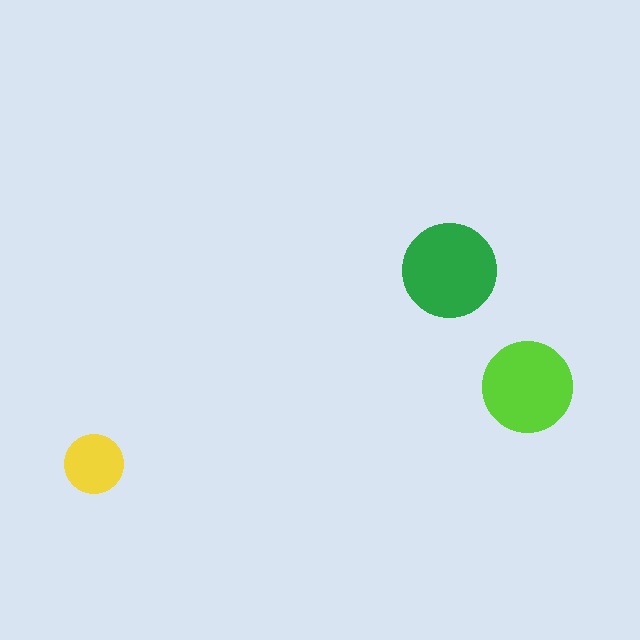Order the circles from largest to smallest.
the green one, the lime one, the yellow one.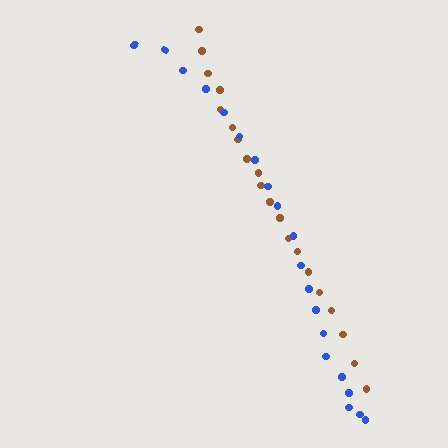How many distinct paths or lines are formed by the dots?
There are 2 distinct paths.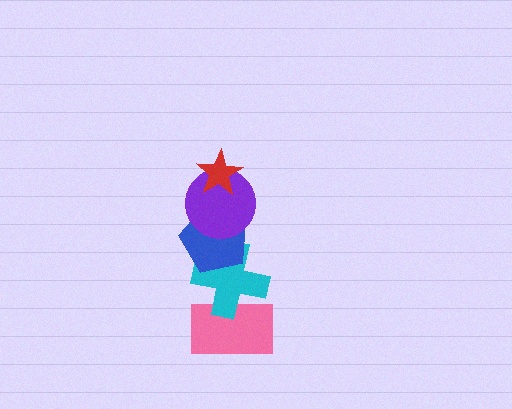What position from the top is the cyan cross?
The cyan cross is 4th from the top.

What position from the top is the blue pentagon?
The blue pentagon is 3rd from the top.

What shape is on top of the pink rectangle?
The cyan cross is on top of the pink rectangle.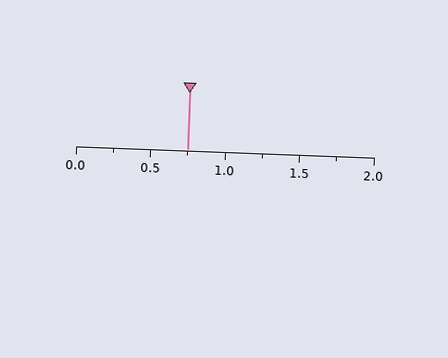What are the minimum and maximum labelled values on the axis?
The axis runs from 0.0 to 2.0.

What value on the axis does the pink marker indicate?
The marker indicates approximately 0.75.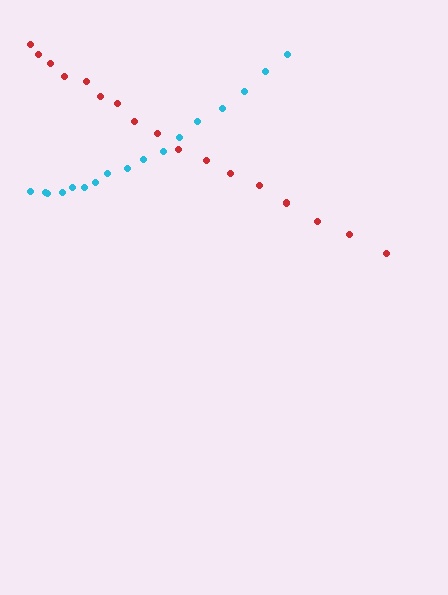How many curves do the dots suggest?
There are 2 distinct paths.